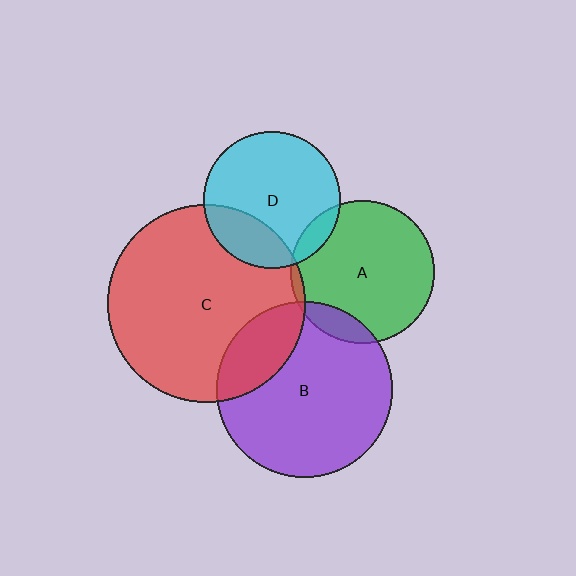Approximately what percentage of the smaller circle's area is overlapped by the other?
Approximately 10%.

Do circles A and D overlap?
Yes.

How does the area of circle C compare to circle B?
Approximately 1.3 times.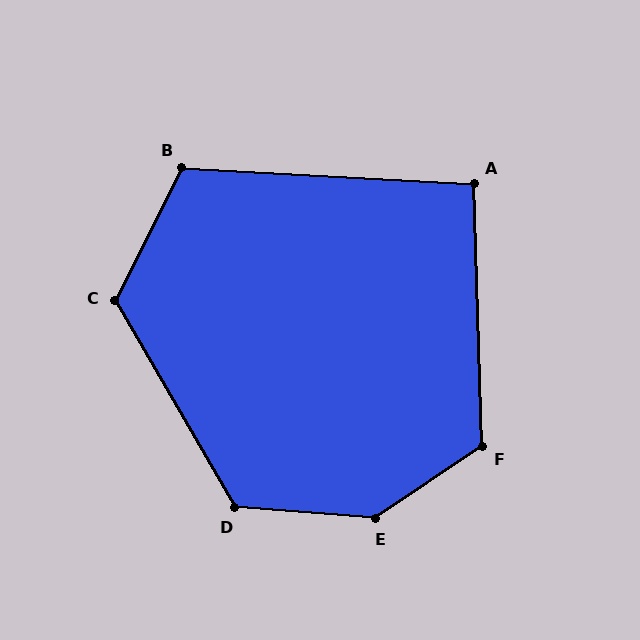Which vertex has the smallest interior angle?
A, at approximately 95 degrees.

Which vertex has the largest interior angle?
E, at approximately 142 degrees.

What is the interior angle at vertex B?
Approximately 113 degrees (obtuse).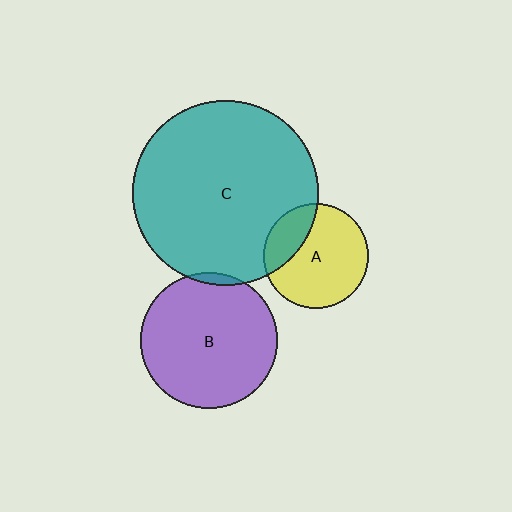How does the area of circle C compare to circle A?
Approximately 3.1 times.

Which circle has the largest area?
Circle C (teal).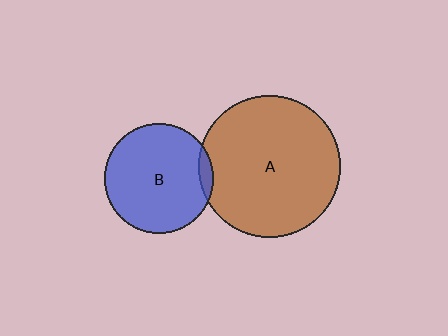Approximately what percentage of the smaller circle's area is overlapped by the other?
Approximately 5%.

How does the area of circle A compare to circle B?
Approximately 1.7 times.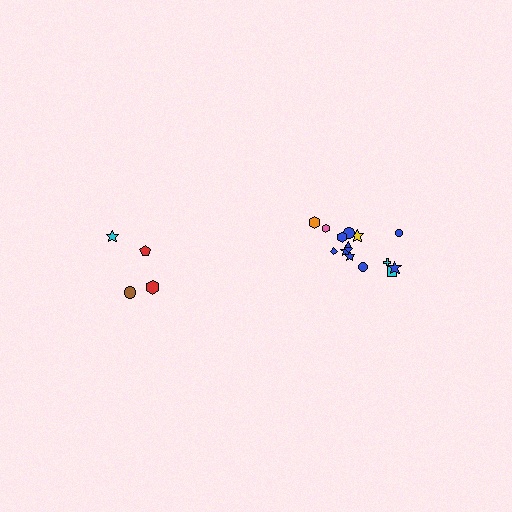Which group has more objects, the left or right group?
The right group.